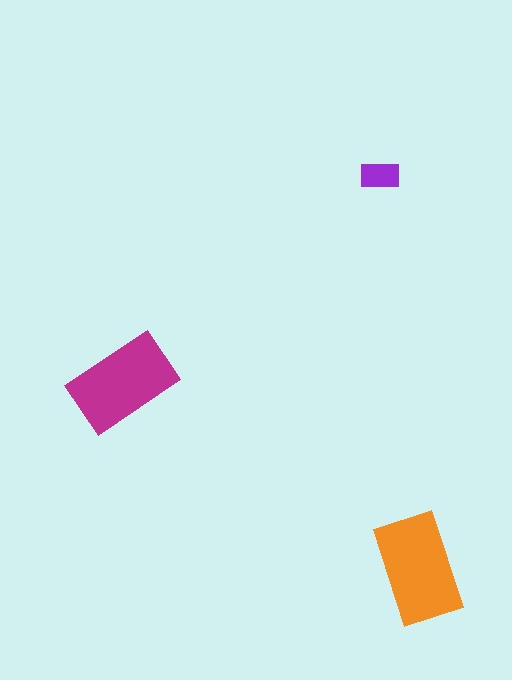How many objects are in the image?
There are 3 objects in the image.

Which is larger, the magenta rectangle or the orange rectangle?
The orange one.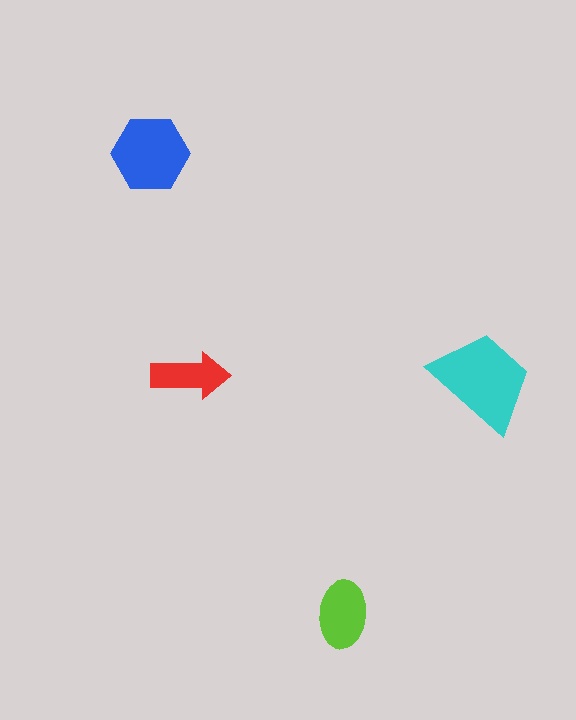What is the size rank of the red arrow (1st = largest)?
4th.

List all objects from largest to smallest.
The cyan trapezoid, the blue hexagon, the lime ellipse, the red arrow.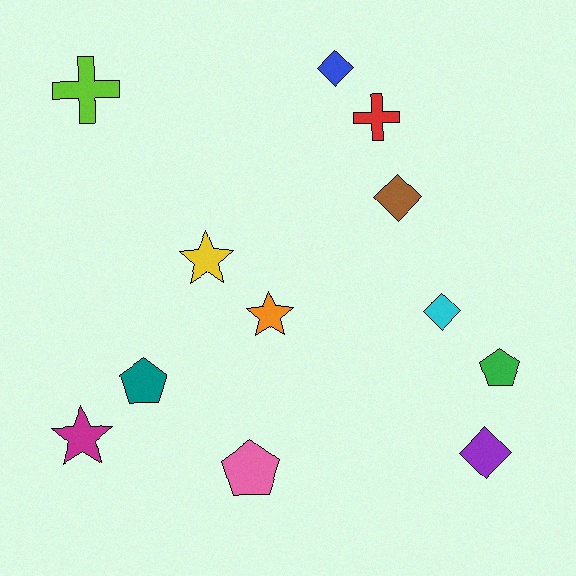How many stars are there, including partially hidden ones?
There are 3 stars.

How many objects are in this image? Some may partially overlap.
There are 12 objects.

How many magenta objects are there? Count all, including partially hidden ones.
There is 1 magenta object.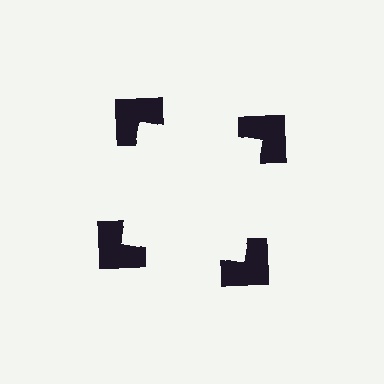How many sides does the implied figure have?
4 sides.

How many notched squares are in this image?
There are 4 — one at each vertex of the illusory square.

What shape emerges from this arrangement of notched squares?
An illusory square — its edges are inferred from the aligned wedge cuts in the notched squares, not physically drawn.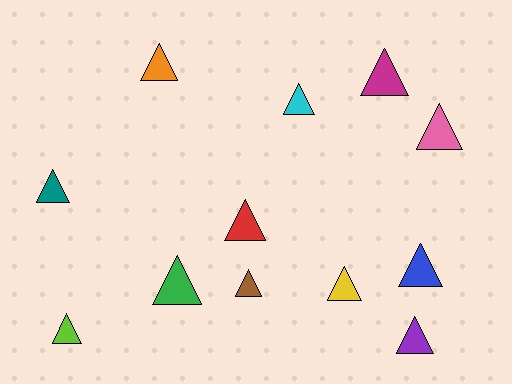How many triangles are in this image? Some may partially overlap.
There are 12 triangles.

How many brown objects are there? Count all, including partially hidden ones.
There is 1 brown object.